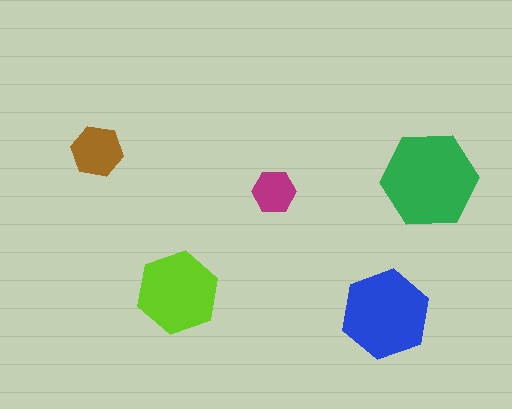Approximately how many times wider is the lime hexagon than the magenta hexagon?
About 2 times wider.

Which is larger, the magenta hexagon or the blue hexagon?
The blue one.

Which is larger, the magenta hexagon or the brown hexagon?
The brown one.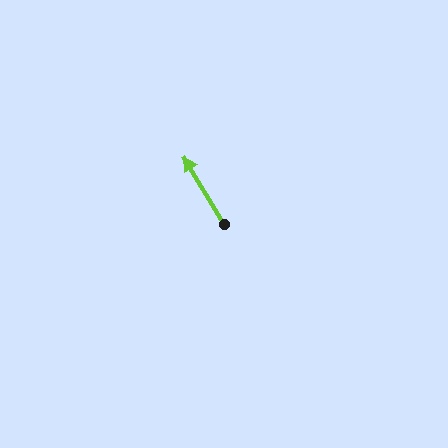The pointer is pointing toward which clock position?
Roughly 11 o'clock.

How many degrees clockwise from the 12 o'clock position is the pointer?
Approximately 329 degrees.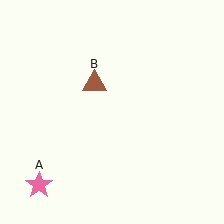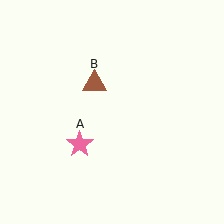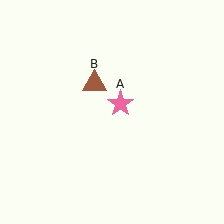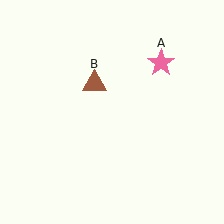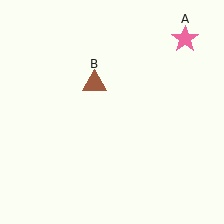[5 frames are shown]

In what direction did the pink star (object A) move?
The pink star (object A) moved up and to the right.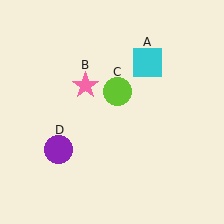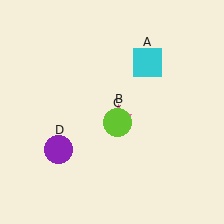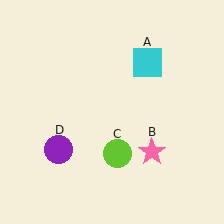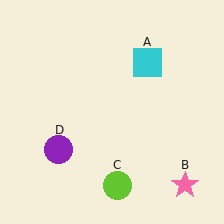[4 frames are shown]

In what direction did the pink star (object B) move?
The pink star (object B) moved down and to the right.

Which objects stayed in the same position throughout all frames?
Cyan square (object A) and purple circle (object D) remained stationary.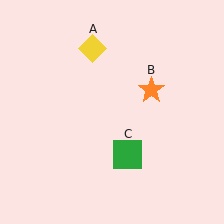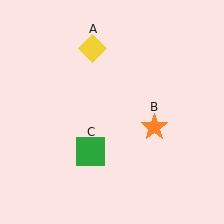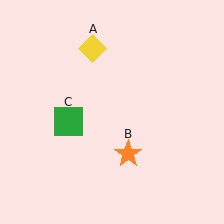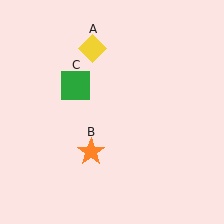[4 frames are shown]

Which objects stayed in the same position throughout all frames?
Yellow diamond (object A) remained stationary.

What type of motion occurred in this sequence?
The orange star (object B), green square (object C) rotated clockwise around the center of the scene.